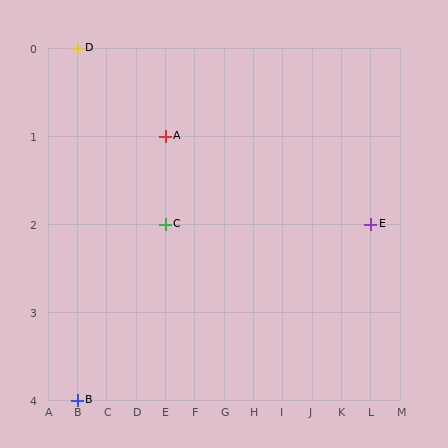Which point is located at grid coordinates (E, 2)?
Point C is at (E, 2).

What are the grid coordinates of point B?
Point B is at grid coordinates (B, 4).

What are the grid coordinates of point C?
Point C is at grid coordinates (E, 2).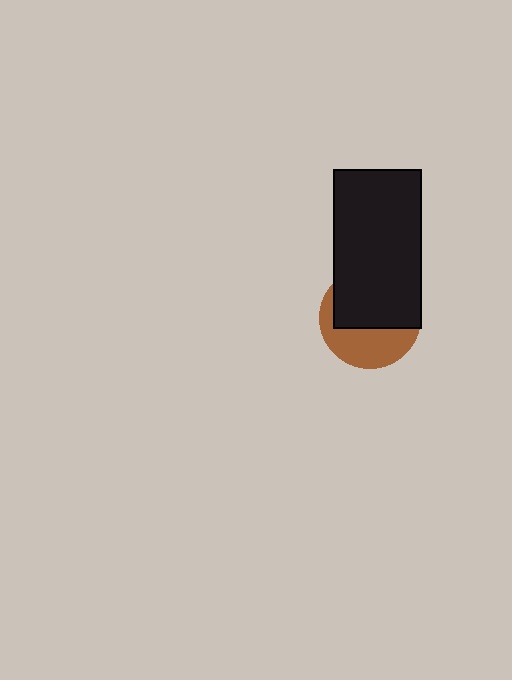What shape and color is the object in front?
The object in front is a black rectangle.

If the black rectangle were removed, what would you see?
You would see the complete brown circle.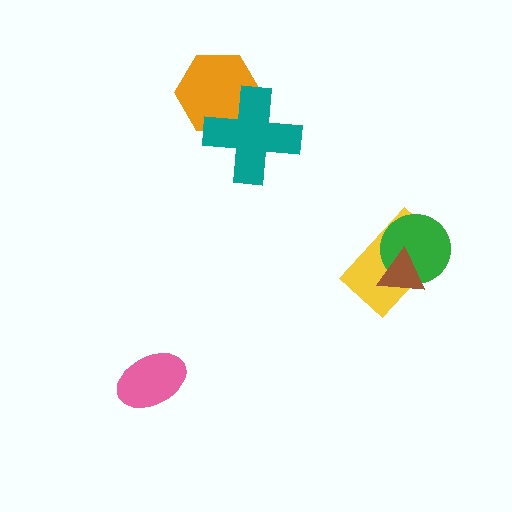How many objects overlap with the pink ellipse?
0 objects overlap with the pink ellipse.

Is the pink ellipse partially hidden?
No, no other shape covers it.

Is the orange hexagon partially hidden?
Yes, it is partially covered by another shape.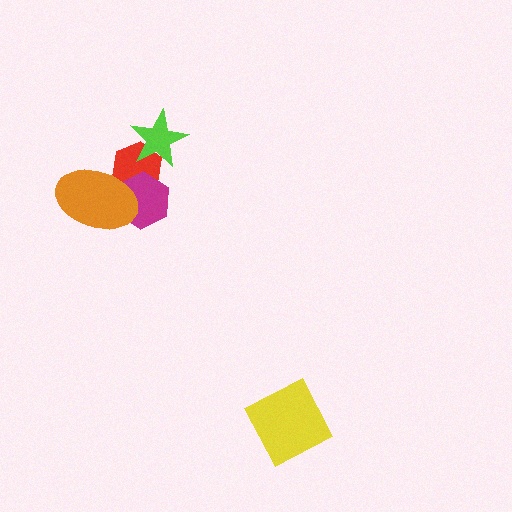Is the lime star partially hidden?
No, no other shape covers it.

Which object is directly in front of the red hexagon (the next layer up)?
The magenta hexagon is directly in front of the red hexagon.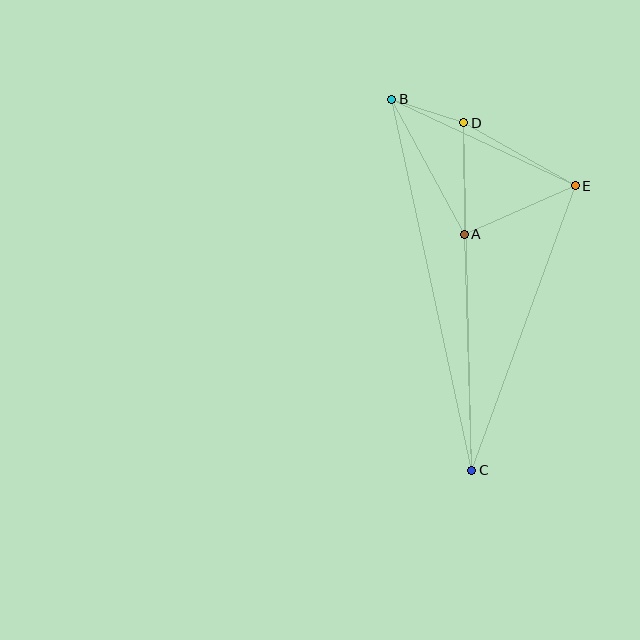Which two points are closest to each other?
Points B and D are closest to each other.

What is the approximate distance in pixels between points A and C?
The distance between A and C is approximately 236 pixels.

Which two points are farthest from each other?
Points B and C are farthest from each other.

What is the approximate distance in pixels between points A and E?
The distance between A and E is approximately 121 pixels.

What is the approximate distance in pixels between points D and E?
The distance between D and E is approximately 128 pixels.